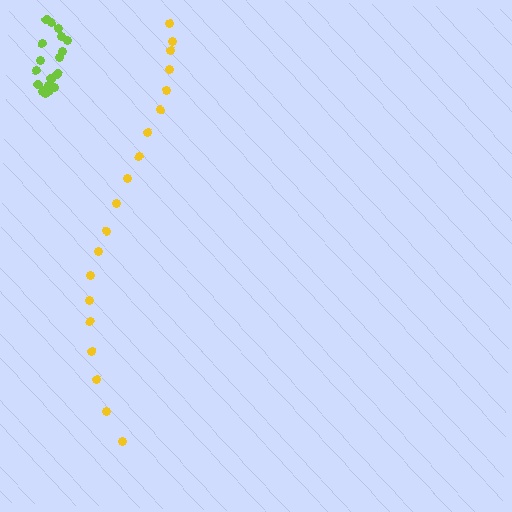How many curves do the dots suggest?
There are 2 distinct paths.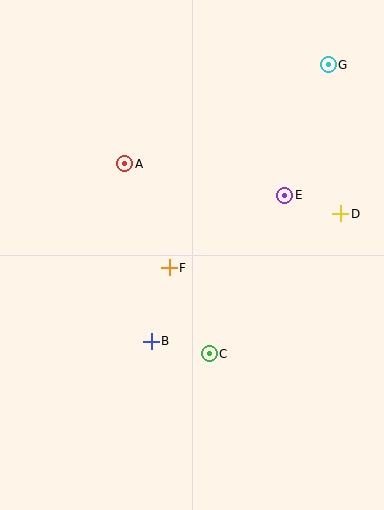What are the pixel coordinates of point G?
Point G is at (328, 65).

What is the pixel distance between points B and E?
The distance between B and E is 198 pixels.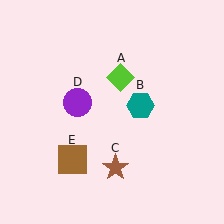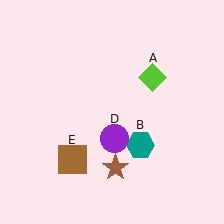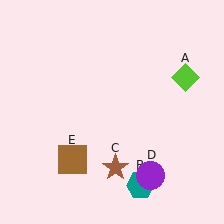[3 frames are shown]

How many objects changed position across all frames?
3 objects changed position: lime diamond (object A), teal hexagon (object B), purple circle (object D).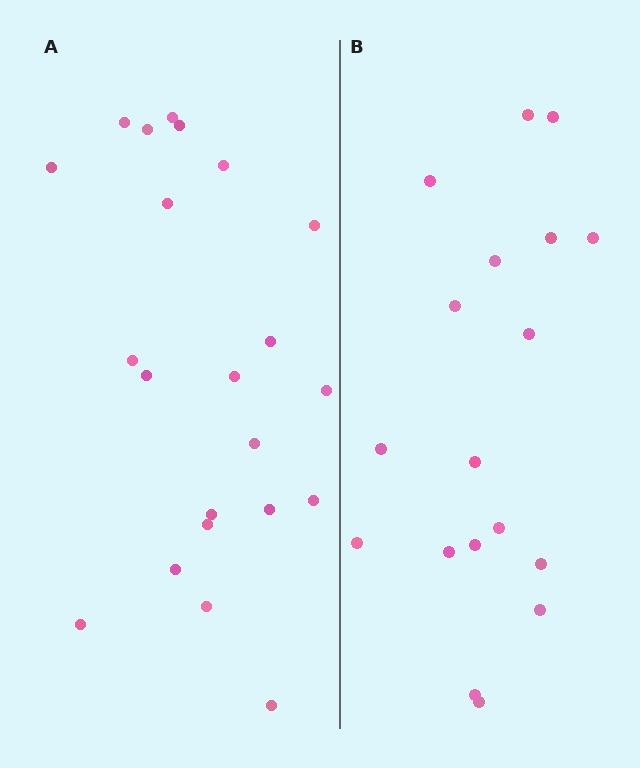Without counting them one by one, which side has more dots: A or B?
Region A (the left region) has more dots.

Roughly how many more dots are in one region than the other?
Region A has about 4 more dots than region B.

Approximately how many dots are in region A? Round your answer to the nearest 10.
About 20 dots. (The exact count is 22, which rounds to 20.)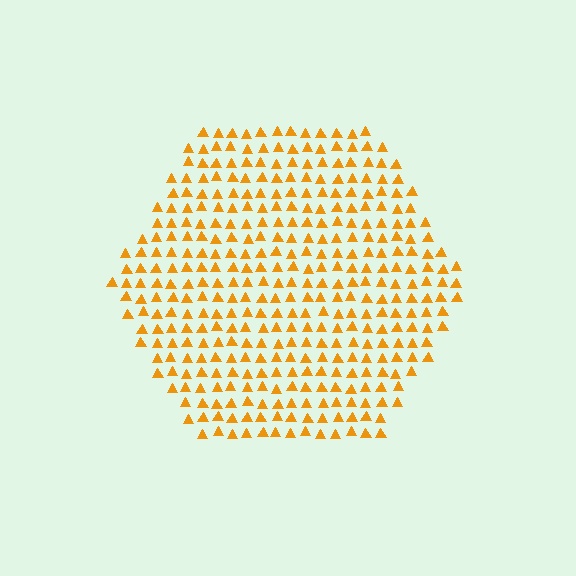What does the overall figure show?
The overall figure shows a hexagon.